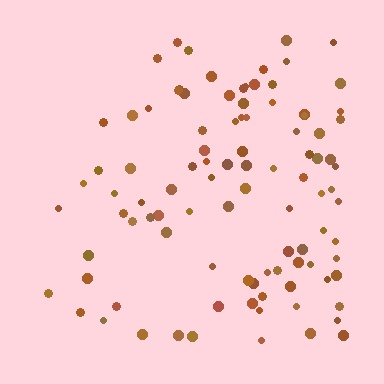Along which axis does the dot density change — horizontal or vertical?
Horizontal.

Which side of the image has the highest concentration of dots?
The right.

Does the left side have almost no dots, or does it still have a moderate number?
Still a moderate number, just noticeably fewer than the right.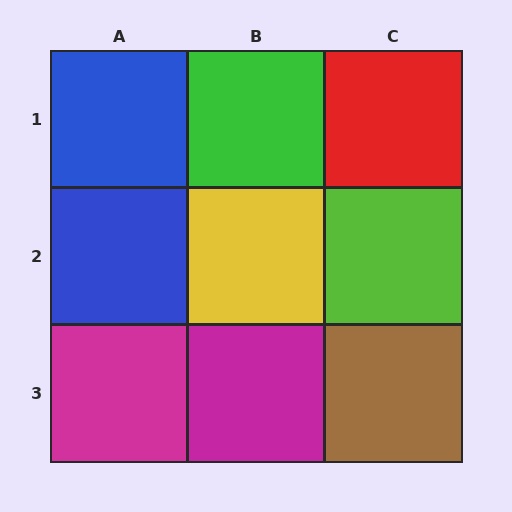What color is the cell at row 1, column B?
Green.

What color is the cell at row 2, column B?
Yellow.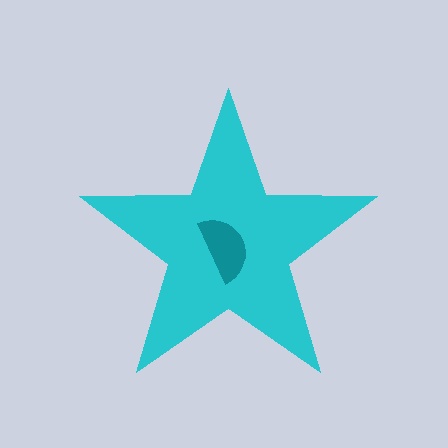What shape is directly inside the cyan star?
The teal semicircle.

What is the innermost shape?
The teal semicircle.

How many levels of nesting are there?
2.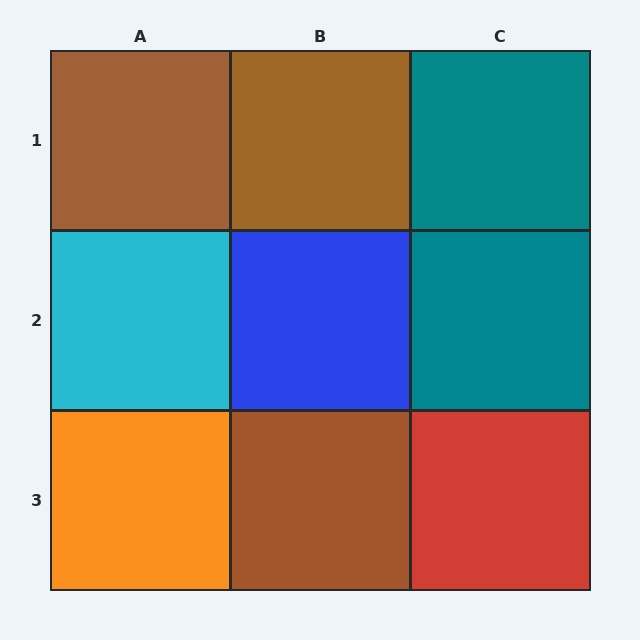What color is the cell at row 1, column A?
Brown.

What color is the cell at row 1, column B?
Brown.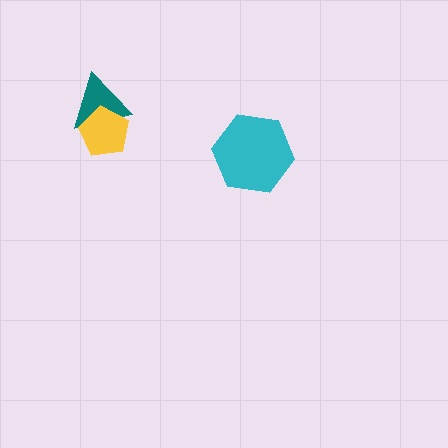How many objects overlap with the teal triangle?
1 object overlaps with the teal triangle.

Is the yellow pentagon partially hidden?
No, no other shape covers it.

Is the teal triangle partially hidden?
Yes, it is partially covered by another shape.